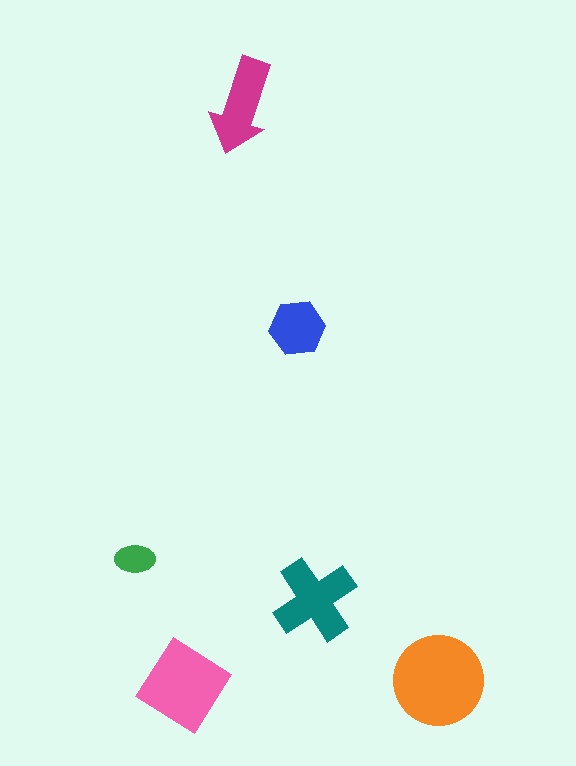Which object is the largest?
The orange circle.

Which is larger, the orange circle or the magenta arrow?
The orange circle.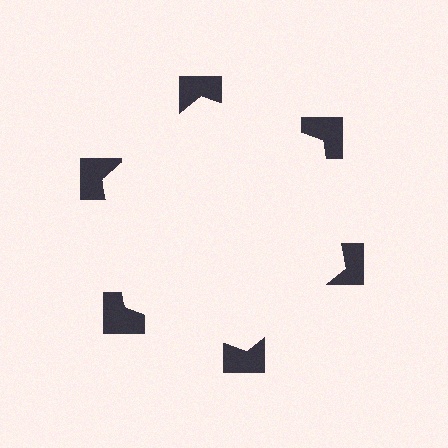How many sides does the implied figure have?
6 sides.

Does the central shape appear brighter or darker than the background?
It typically appears slightly brighter than the background, even though no actual brightness change is drawn.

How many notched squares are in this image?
There are 6 — one at each vertex of the illusory hexagon.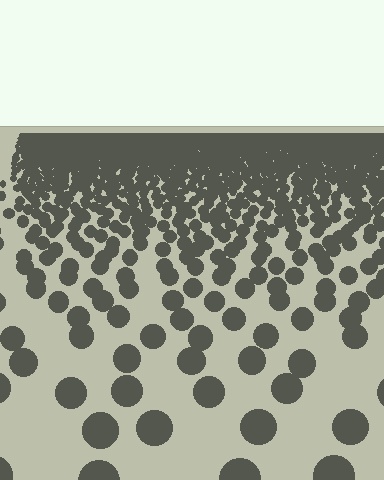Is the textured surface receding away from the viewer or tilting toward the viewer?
The surface is receding away from the viewer. Texture elements get smaller and denser toward the top.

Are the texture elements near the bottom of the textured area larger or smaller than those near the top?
Larger. Near the bottom, elements are closer to the viewer and appear at a bigger on-screen size.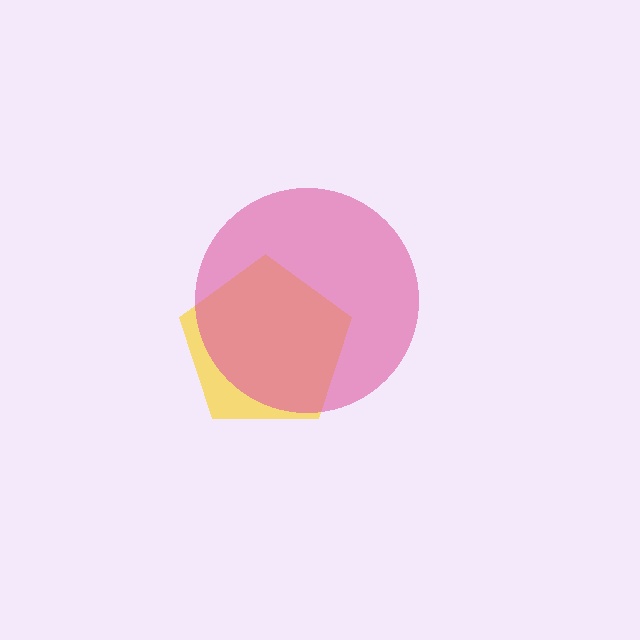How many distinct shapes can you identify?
There are 2 distinct shapes: a yellow pentagon, a pink circle.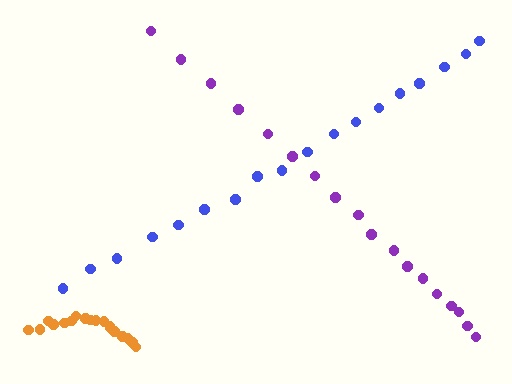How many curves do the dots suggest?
There are 3 distinct paths.